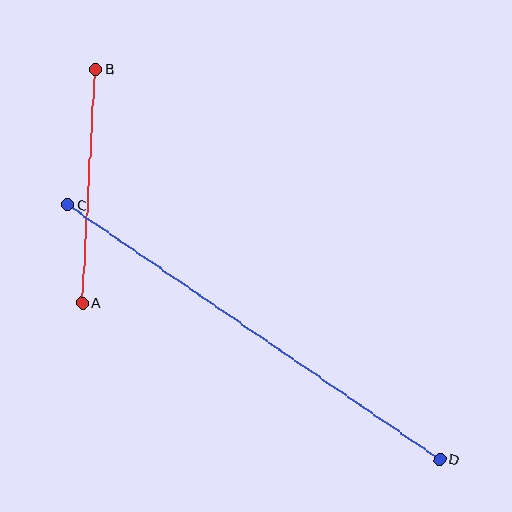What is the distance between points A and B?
The distance is approximately 234 pixels.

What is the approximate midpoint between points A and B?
The midpoint is at approximately (89, 186) pixels.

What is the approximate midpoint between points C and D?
The midpoint is at approximately (254, 332) pixels.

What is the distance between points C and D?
The distance is approximately 451 pixels.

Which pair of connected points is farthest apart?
Points C and D are farthest apart.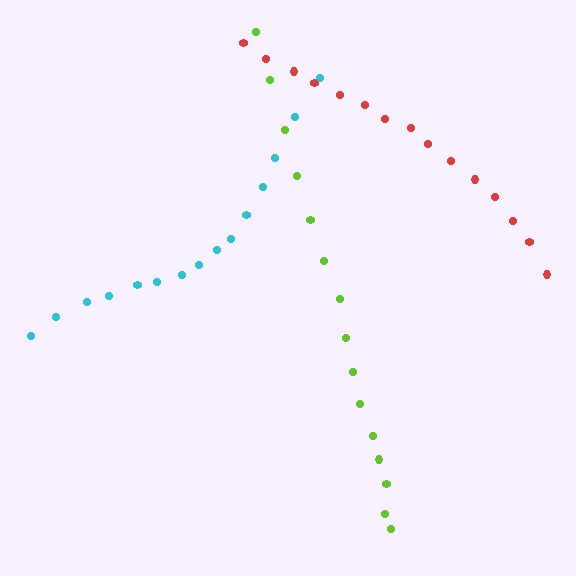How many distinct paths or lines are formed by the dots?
There are 3 distinct paths.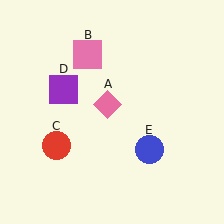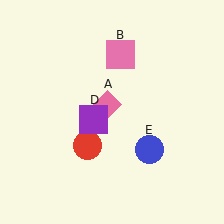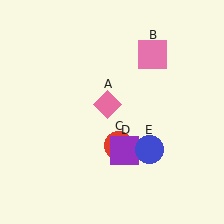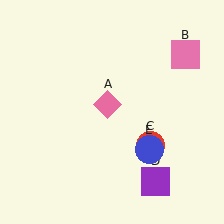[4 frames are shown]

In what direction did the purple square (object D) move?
The purple square (object D) moved down and to the right.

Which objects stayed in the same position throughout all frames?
Pink diamond (object A) and blue circle (object E) remained stationary.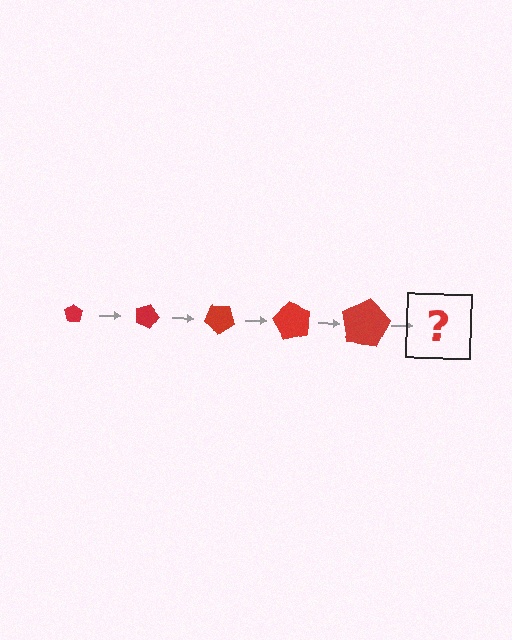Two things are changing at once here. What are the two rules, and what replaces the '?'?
The two rules are that the pentagon grows larger each step and it rotates 20 degrees each step. The '?' should be a pentagon, larger than the previous one and rotated 100 degrees from the start.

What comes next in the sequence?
The next element should be a pentagon, larger than the previous one and rotated 100 degrees from the start.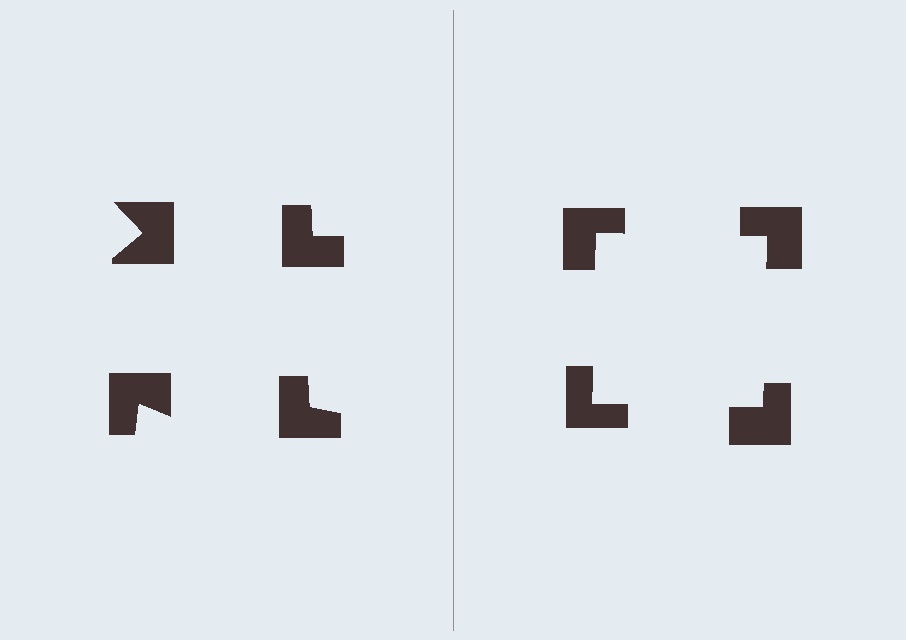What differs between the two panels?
The notched squares are positioned identically on both sides; only the wedge orientations differ. On the right they align to a square; on the left they are misaligned.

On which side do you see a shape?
An illusory square appears on the right side. On the left side the wedge cuts are rotated, so no coherent shape forms.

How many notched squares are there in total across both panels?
8 — 4 on each side.